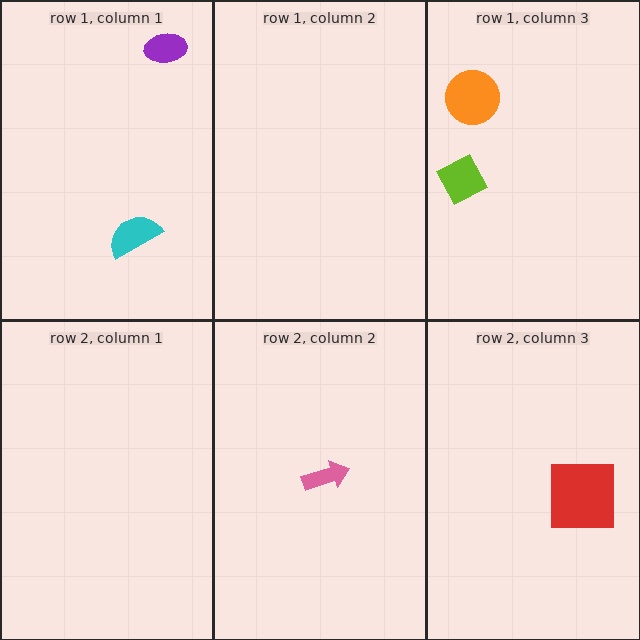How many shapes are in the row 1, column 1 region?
2.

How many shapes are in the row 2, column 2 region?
1.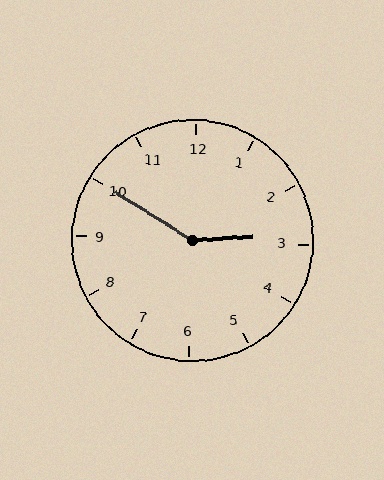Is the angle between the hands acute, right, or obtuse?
It is obtuse.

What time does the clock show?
2:50.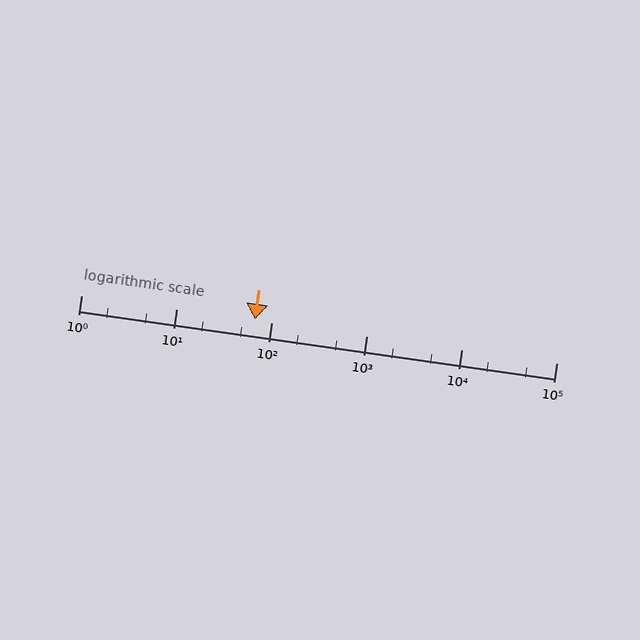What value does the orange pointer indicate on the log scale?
The pointer indicates approximately 67.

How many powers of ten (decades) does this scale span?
The scale spans 5 decades, from 1 to 100000.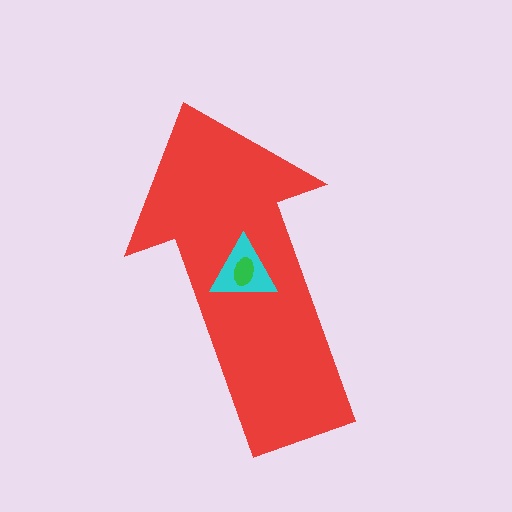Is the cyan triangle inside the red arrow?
Yes.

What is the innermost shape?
The green ellipse.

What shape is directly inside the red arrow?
The cyan triangle.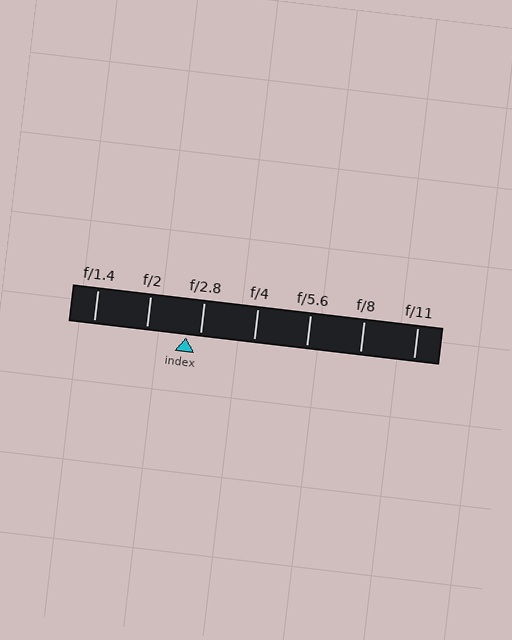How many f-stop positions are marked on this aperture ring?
There are 7 f-stop positions marked.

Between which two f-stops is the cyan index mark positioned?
The index mark is between f/2 and f/2.8.